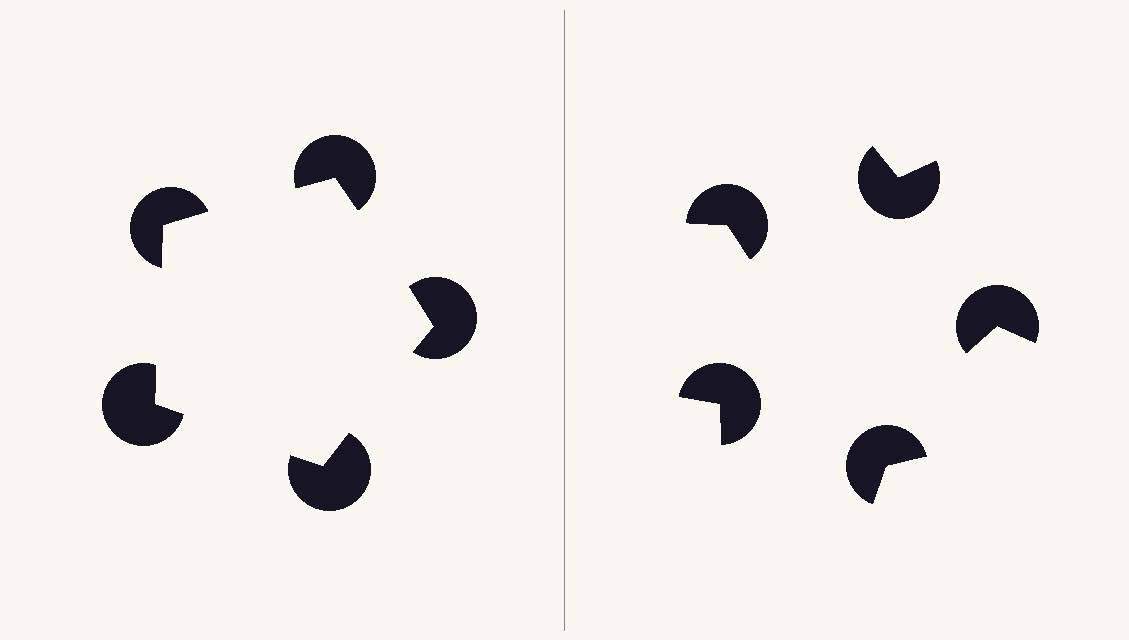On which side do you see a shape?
An illusory pentagon appears on the left side. On the right side the wedge cuts are rotated, so no coherent shape forms.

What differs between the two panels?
The pac-man discs are positioned identically on both sides; only the wedge orientations differ. On the left they align to a pentagon; on the right they are misaligned.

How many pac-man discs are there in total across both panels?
10 — 5 on each side.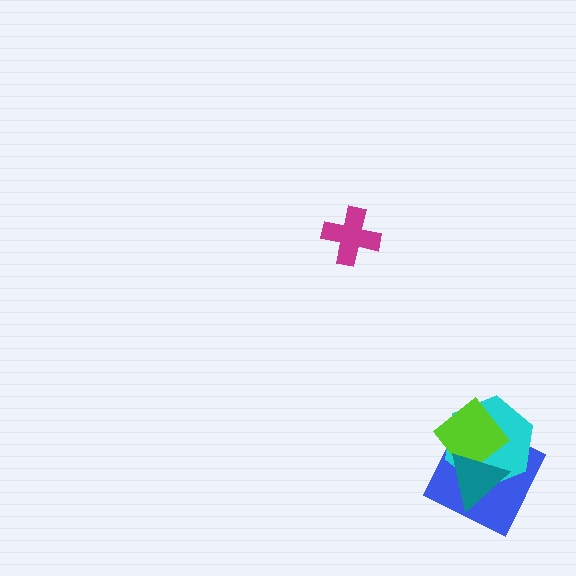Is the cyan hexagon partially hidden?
Yes, it is partially covered by another shape.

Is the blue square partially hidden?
Yes, it is partially covered by another shape.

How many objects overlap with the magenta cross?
0 objects overlap with the magenta cross.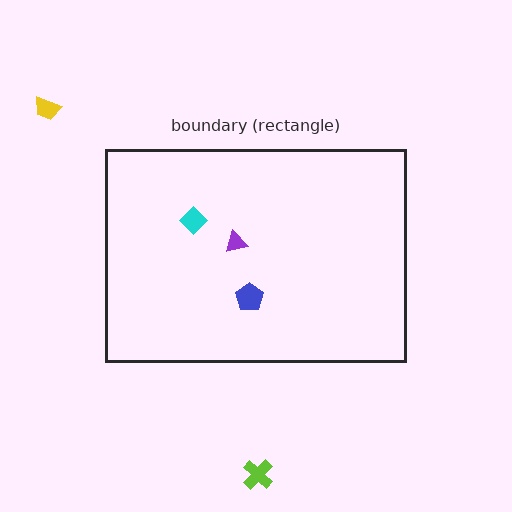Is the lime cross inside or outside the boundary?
Outside.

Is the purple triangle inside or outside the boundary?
Inside.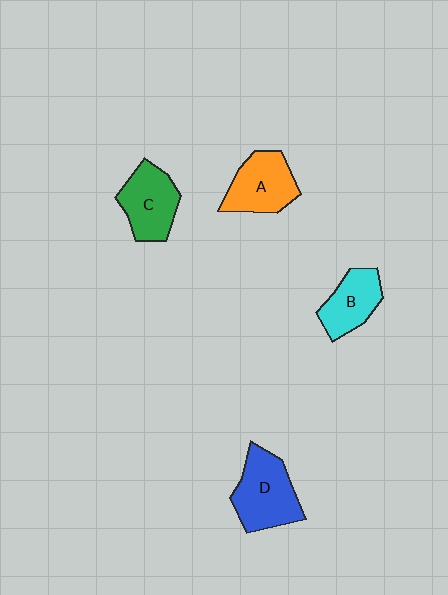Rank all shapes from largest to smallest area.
From largest to smallest: D (blue), A (orange), C (green), B (cyan).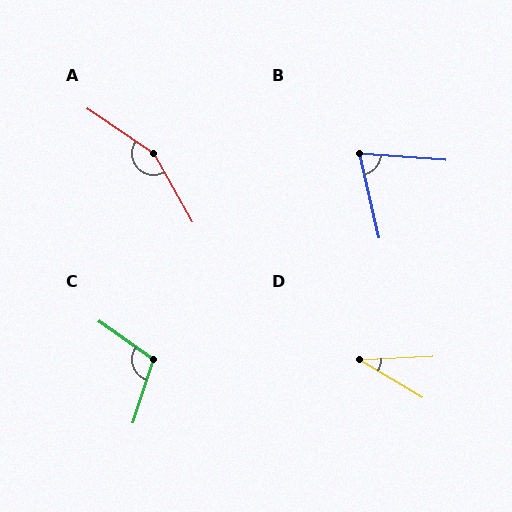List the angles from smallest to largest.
D (34°), B (72°), C (108°), A (153°).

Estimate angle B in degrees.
Approximately 72 degrees.